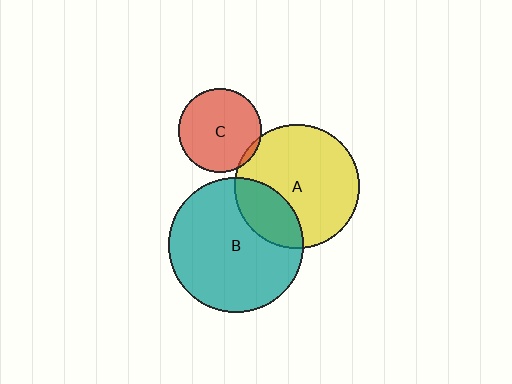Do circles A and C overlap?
Yes.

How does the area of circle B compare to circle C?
Approximately 2.6 times.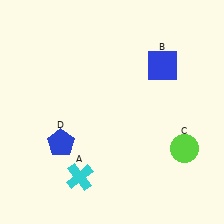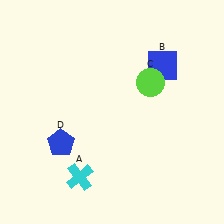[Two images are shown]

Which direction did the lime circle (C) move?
The lime circle (C) moved up.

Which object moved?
The lime circle (C) moved up.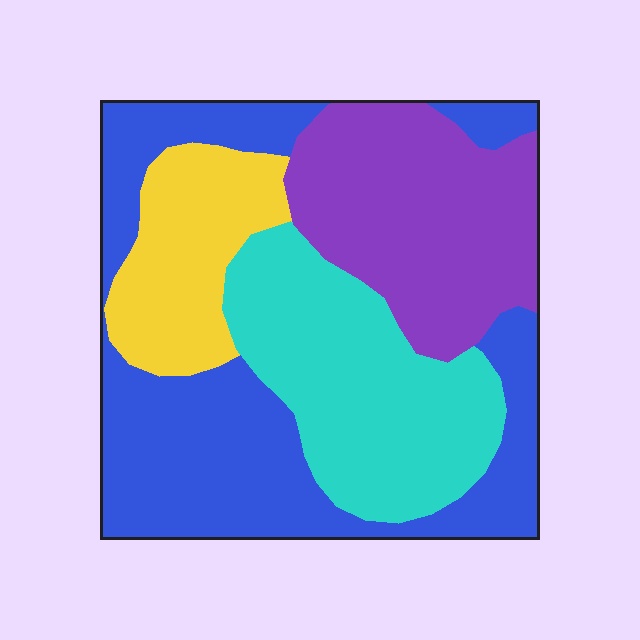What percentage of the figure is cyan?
Cyan takes up about one quarter (1/4) of the figure.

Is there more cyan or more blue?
Blue.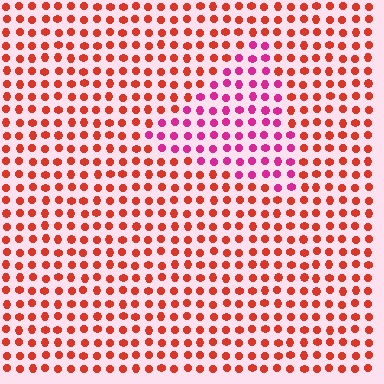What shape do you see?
I see a triangle.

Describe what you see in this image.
The image is filled with small red elements in a uniform arrangement. A triangle-shaped region is visible where the elements are tinted to a slightly different hue, forming a subtle color boundary.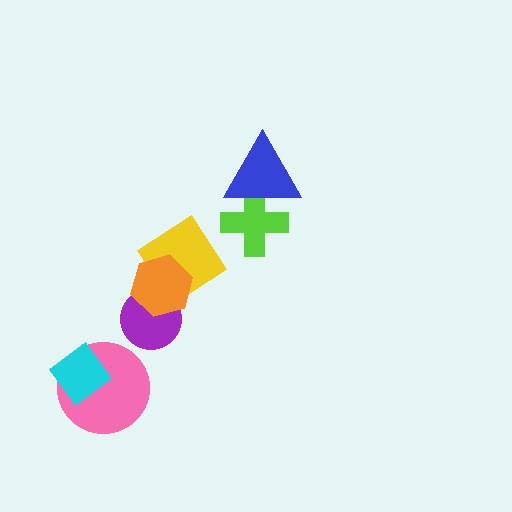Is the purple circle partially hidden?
Yes, it is partially covered by another shape.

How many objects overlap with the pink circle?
1 object overlaps with the pink circle.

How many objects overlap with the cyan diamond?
1 object overlaps with the cyan diamond.